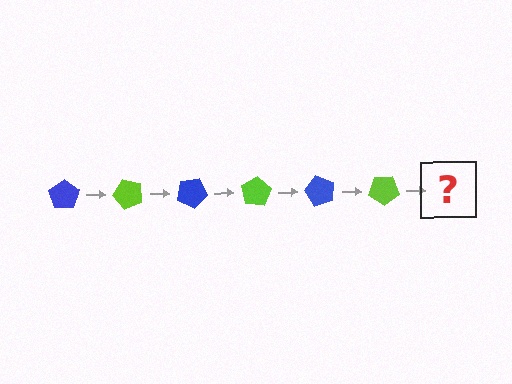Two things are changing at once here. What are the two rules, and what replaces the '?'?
The two rules are that it rotates 50 degrees each step and the color cycles through blue and lime. The '?' should be a blue pentagon, rotated 300 degrees from the start.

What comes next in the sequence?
The next element should be a blue pentagon, rotated 300 degrees from the start.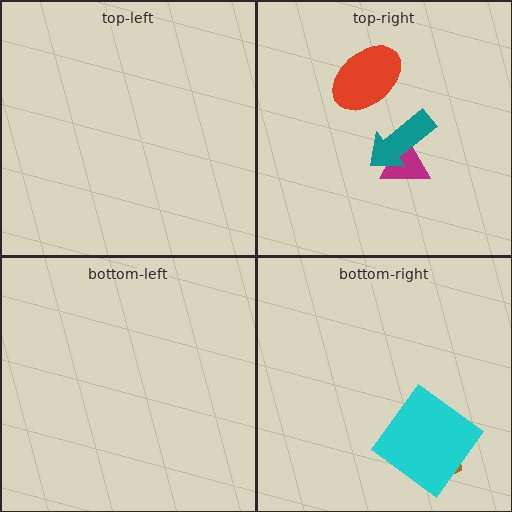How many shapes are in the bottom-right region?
2.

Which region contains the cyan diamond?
The bottom-right region.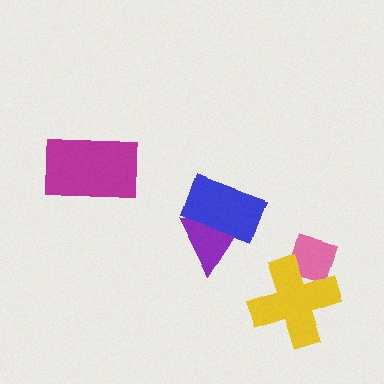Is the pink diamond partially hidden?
Yes, it is partially covered by another shape.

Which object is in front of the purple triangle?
The blue rectangle is in front of the purple triangle.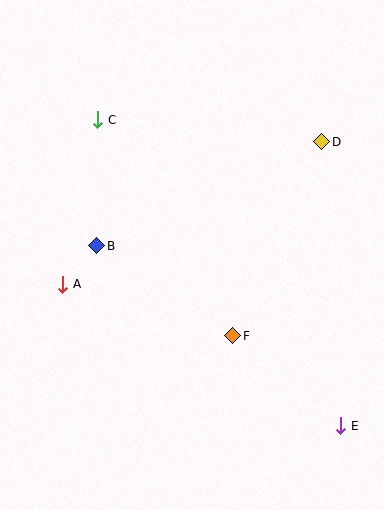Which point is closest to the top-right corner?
Point D is closest to the top-right corner.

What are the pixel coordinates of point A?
Point A is at (63, 284).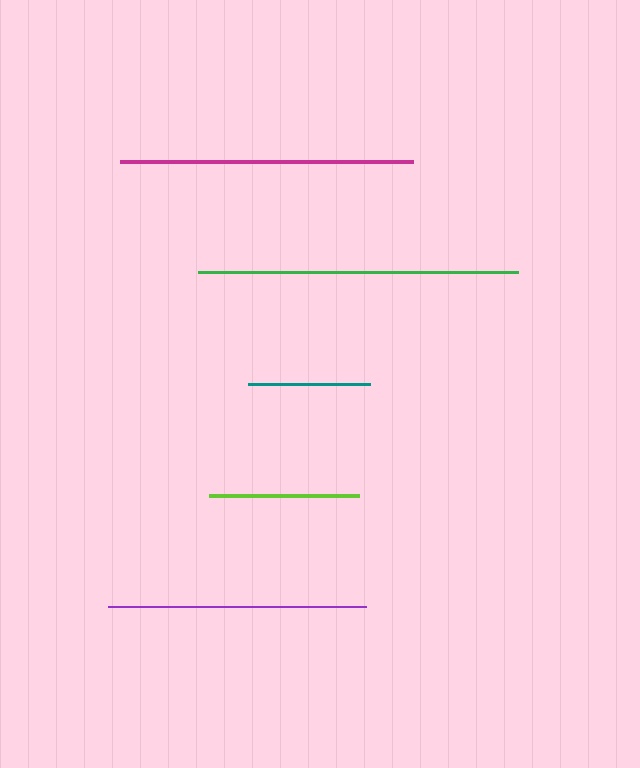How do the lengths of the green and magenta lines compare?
The green and magenta lines are approximately the same length.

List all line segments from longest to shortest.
From longest to shortest: green, magenta, purple, lime, teal.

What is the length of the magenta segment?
The magenta segment is approximately 293 pixels long.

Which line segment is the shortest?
The teal line is the shortest at approximately 121 pixels.